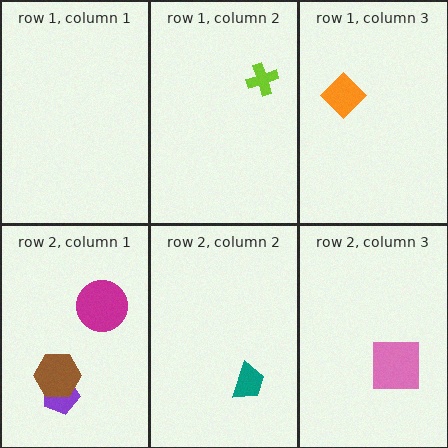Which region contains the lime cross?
The row 1, column 2 region.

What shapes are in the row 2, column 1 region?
The purple pentagon, the brown hexagon, the magenta circle.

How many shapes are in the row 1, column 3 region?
1.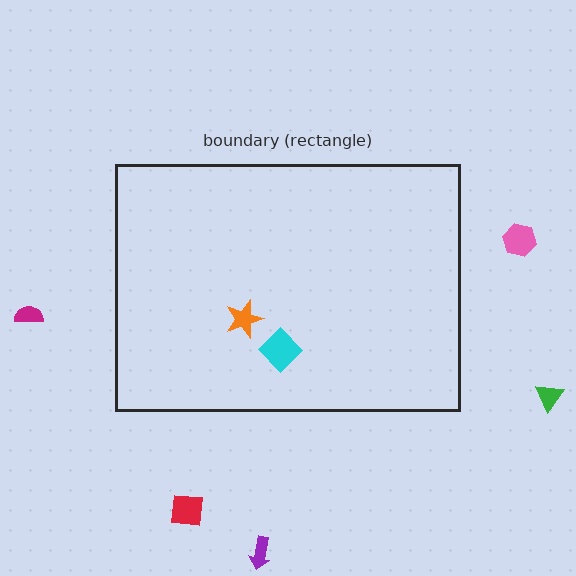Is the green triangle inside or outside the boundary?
Outside.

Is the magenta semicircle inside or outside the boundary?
Outside.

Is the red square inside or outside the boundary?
Outside.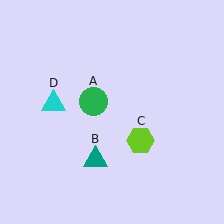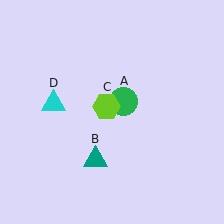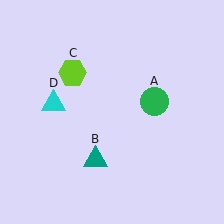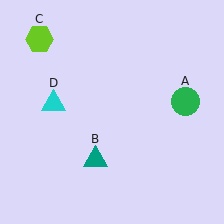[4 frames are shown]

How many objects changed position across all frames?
2 objects changed position: green circle (object A), lime hexagon (object C).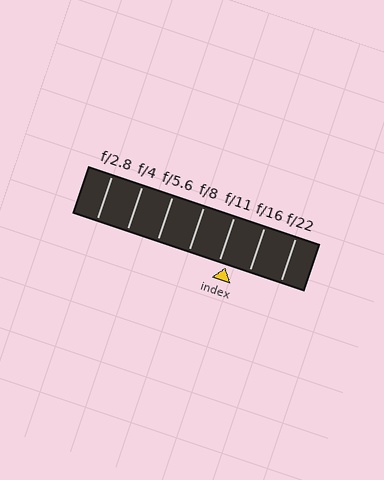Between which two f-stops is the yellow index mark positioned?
The index mark is between f/11 and f/16.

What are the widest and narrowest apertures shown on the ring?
The widest aperture shown is f/2.8 and the narrowest is f/22.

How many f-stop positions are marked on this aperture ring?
There are 7 f-stop positions marked.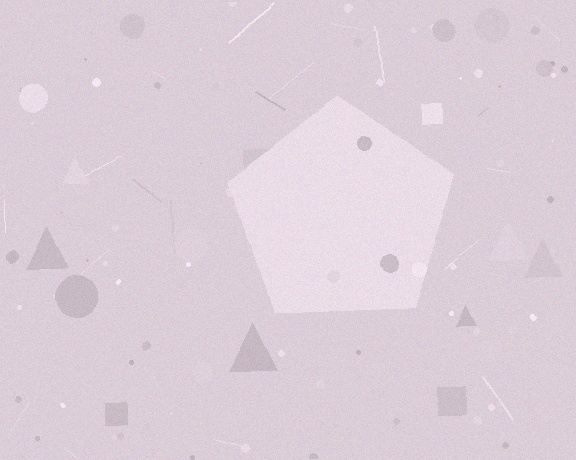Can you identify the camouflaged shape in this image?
The camouflaged shape is a pentagon.